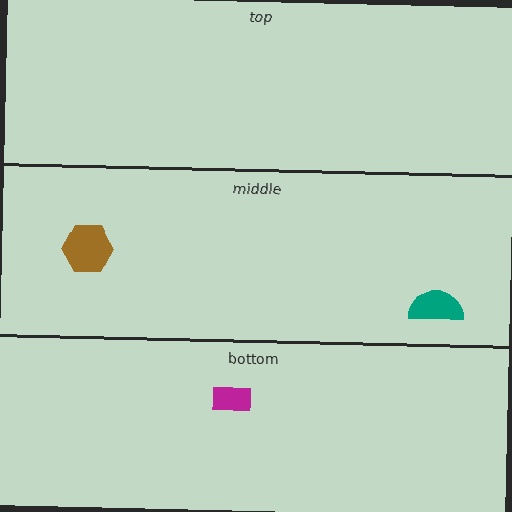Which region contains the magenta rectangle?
The bottom region.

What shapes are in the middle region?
The teal semicircle, the brown hexagon.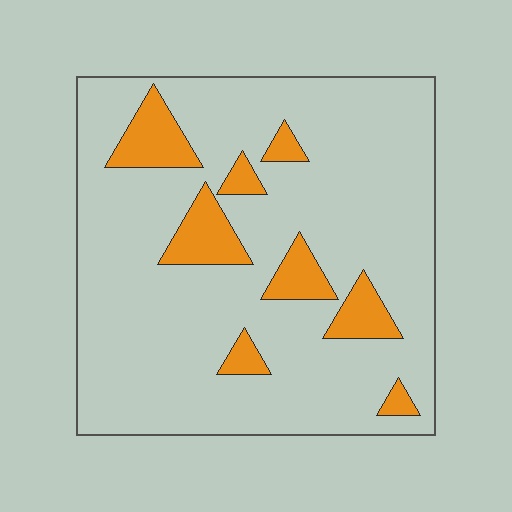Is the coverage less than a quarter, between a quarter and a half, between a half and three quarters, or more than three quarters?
Less than a quarter.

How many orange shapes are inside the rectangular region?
8.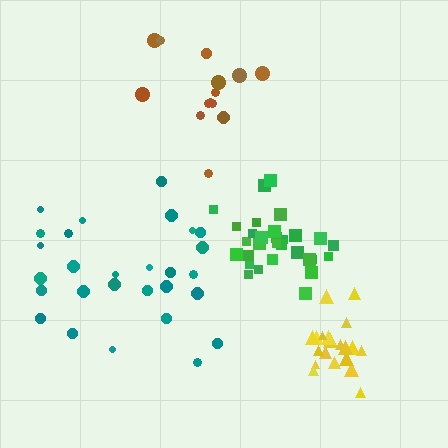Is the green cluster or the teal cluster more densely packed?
Green.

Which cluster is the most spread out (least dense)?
Brown.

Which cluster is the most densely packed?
Yellow.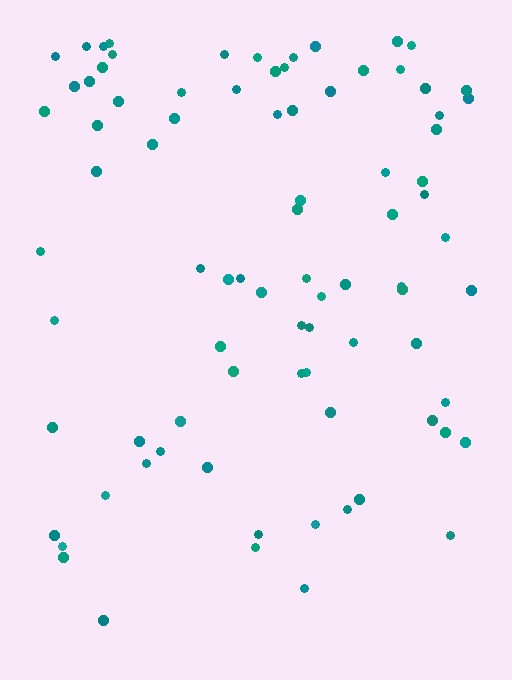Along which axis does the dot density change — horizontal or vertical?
Vertical.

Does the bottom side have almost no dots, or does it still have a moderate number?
Still a moderate number, just noticeably fewer than the top.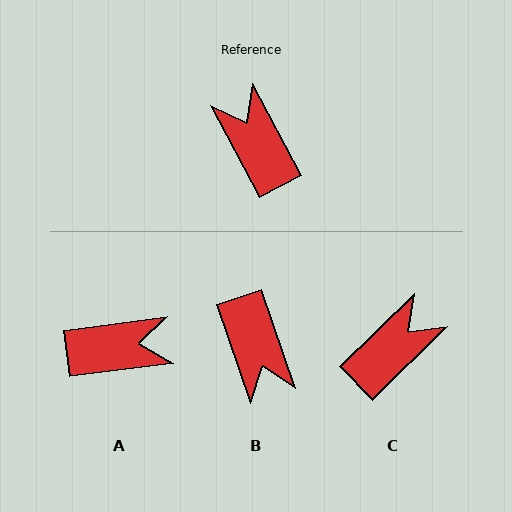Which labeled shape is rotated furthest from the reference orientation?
B, about 171 degrees away.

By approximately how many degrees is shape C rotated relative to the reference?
Approximately 73 degrees clockwise.